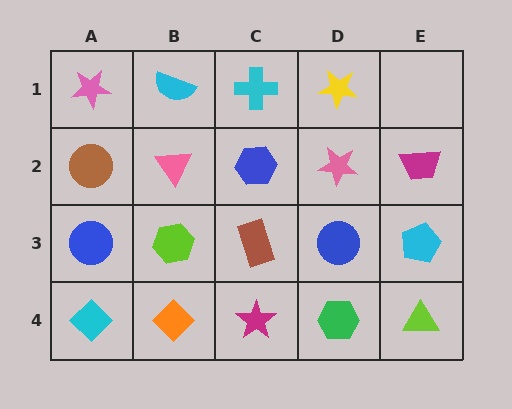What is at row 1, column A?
A pink star.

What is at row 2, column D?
A pink star.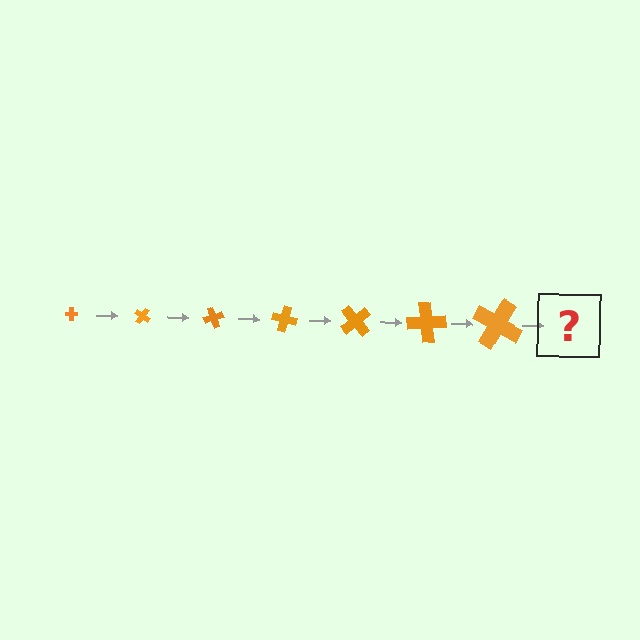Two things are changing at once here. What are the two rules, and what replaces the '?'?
The two rules are that the cross grows larger each step and it rotates 35 degrees each step. The '?' should be a cross, larger than the previous one and rotated 245 degrees from the start.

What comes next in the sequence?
The next element should be a cross, larger than the previous one and rotated 245 degrees from the start.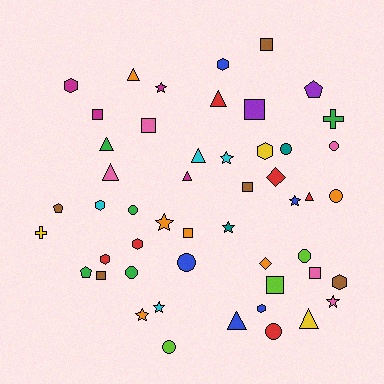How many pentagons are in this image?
There are 3 pentagons.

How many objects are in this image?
There are 50 objects.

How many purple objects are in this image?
There are 2 purple objects.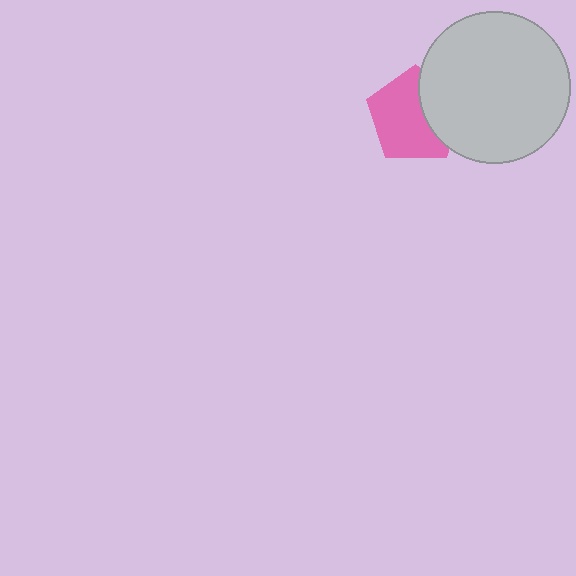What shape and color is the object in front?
The object in front is a light gray circle.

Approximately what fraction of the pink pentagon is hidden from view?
Roughly 33% of the pink pentagon is hidden behind the light gray circle.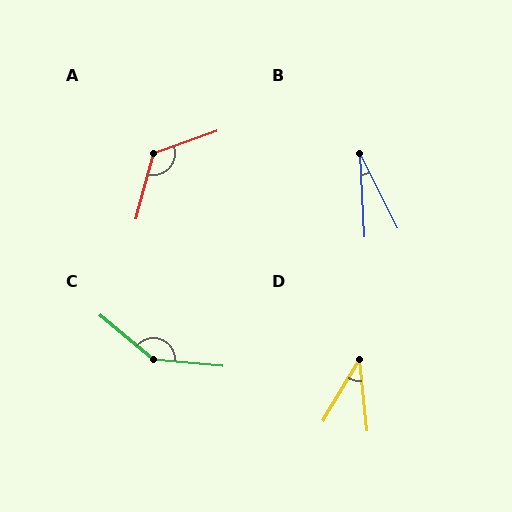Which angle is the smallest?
B, at approximately 24 degrees.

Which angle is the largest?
C, at approximately 145 degrees.